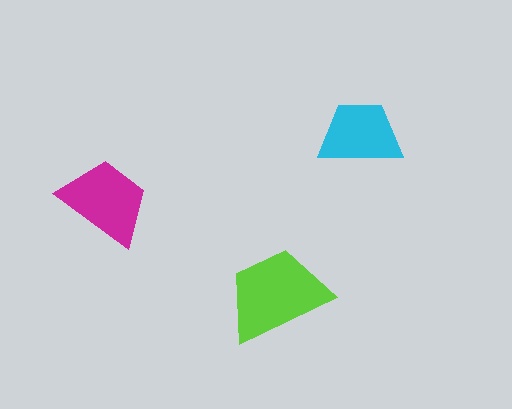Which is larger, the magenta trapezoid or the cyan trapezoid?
The magenta one.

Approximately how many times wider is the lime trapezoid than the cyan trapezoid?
About 1.5 times wider.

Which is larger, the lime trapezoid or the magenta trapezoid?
The lime one.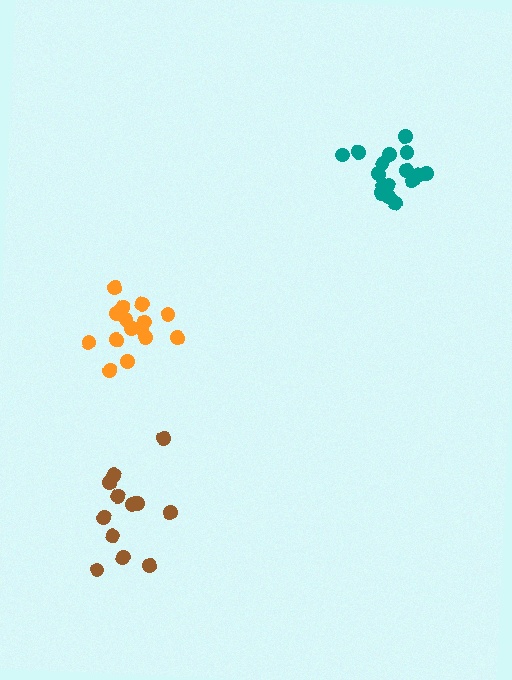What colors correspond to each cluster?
The clusters are colored: teal, orange, brown.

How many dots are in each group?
Group 1: 16 dots, Group 2: 15 dots, Group 3: 12 dots (43 total).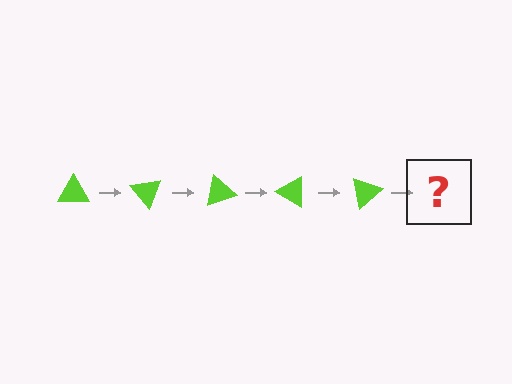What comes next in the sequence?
The next element should be a lime triangle rotated 250 degrees.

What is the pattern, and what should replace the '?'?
The pattern is that the triangle rotates 50 degrees each step. The '?' should be a lime triangle rotated 250 degrees.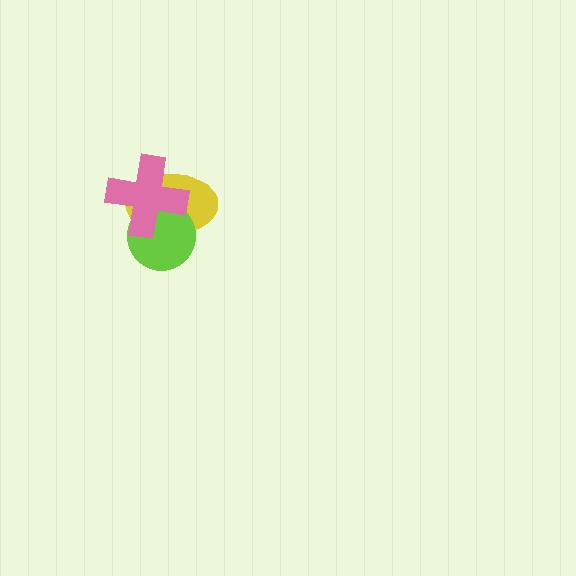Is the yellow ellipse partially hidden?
Yes, it is partially covered by another shape.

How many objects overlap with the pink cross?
2 objects overlap with the pink cross.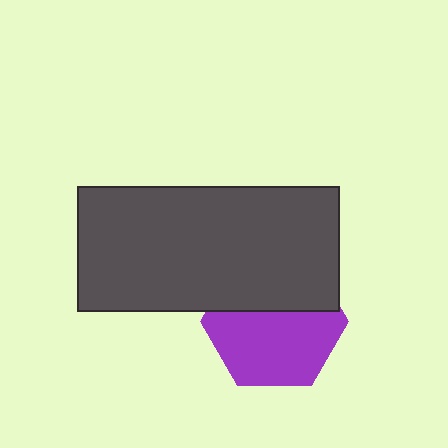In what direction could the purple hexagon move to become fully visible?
The purple hexagon could move down. That would shift it out from behind the dark gray rectangle entirely.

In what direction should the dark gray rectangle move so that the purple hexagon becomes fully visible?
The dark gray rectangle should move up. That is the shortest direction to clear the overlap and leave the purple hexagon fully visible.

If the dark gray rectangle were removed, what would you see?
You would see the complete purple hexagon.